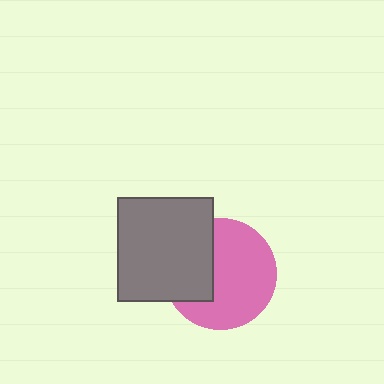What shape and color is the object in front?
The object in front is a gray rectangle.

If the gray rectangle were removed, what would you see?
You would see the complete pink circle.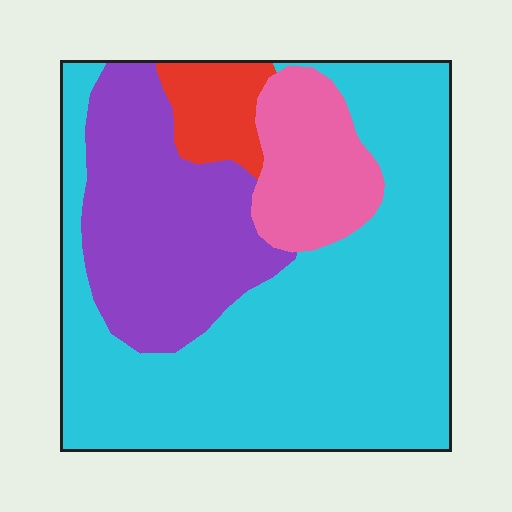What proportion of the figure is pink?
Pink takes up about one eighth (1/8) of the figure.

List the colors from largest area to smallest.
From largest to smallest: cyan, purple, pink, red.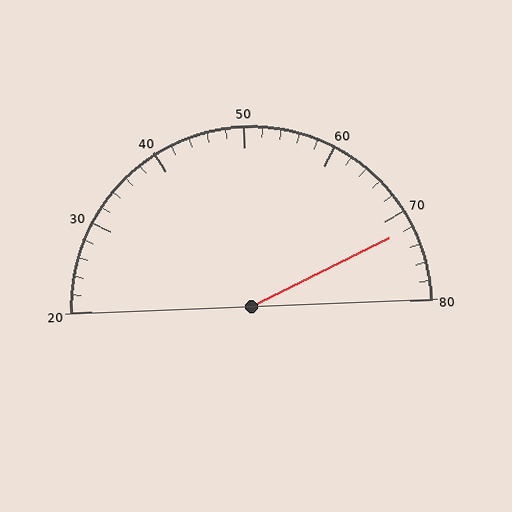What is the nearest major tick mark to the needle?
The nearest major tick mark is 70.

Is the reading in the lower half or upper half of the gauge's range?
The reading is in the upper half of the range (20 to 80).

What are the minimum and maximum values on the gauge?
The gauge ranges from 20 to 80.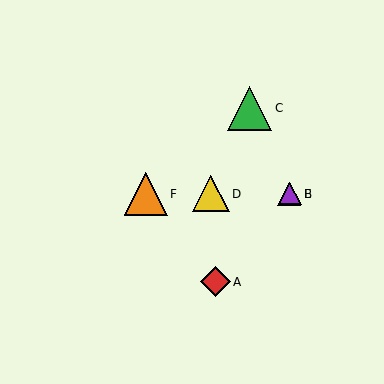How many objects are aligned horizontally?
4 objects (B, D, E, F) are aligned horizontally.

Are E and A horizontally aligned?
No, E is at y≈194 and A is at y≈282.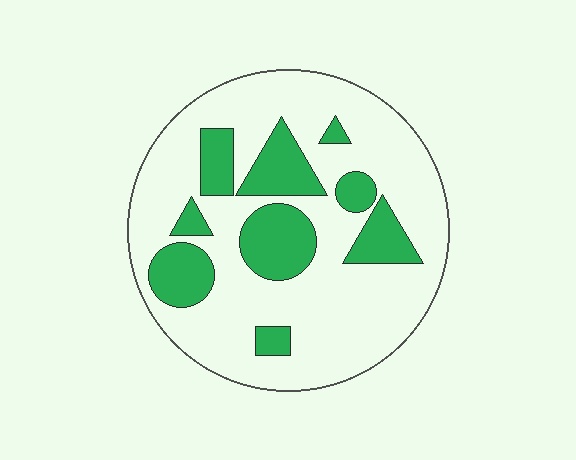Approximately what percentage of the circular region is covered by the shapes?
Approximately 25%.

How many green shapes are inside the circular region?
9.